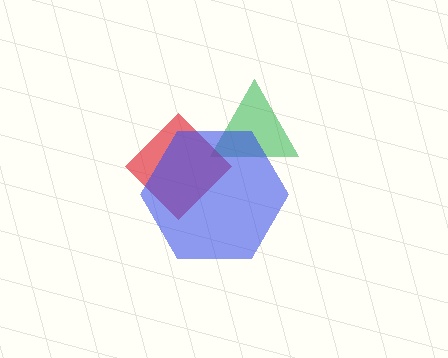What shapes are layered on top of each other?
The layered shapes are: a green triangle, a red diamond, a blue hexagon.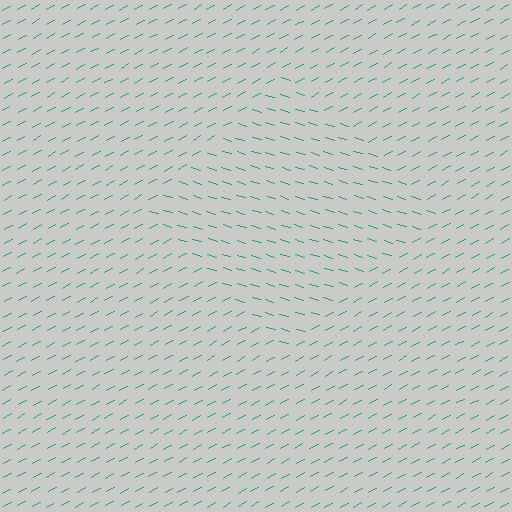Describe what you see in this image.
The image is filled with small green line segments. A diamond region in the image has lines oriented differently from the surrounding lines, creating a visible texture boundary.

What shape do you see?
I see a diamond.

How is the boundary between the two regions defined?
The boundary is defined purely by a change in line orientation (approximately 45 degrees difference). All lines are the same color and thickness.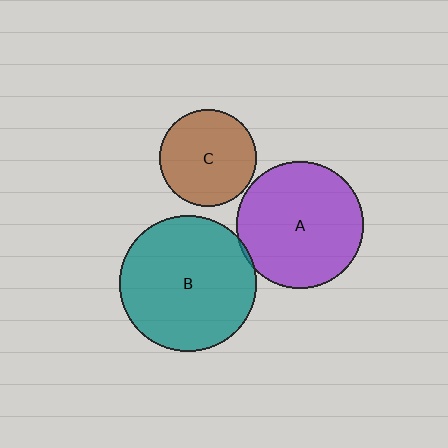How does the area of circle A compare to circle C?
Approximately 1.7 times.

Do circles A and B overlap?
Yes.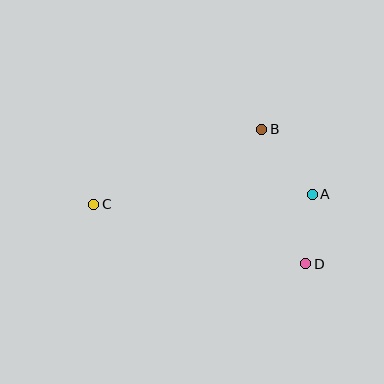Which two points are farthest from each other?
Points C and D are farthest from each other.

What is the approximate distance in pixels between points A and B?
The distance between A and B is approximately 83 pixels.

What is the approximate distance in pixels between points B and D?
The distance between B and D is approximately 142 pixels.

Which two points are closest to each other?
Points A and D are closest to each other.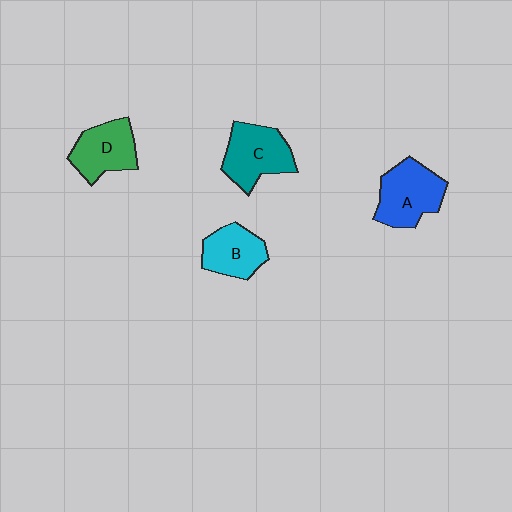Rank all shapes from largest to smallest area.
From largest to smallest: A (blue), C (teal), D (green), B (cyan).